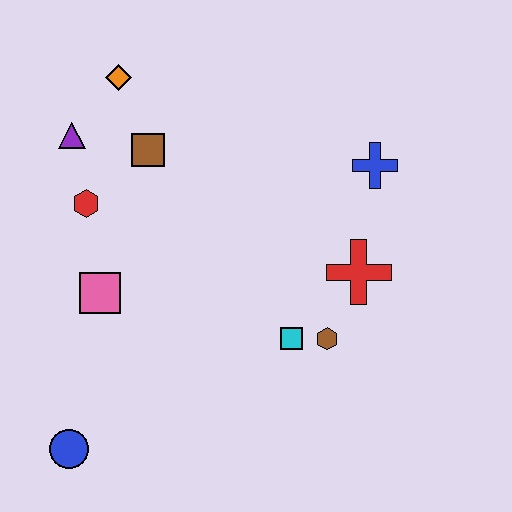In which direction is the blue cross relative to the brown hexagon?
The blue cross is above the brown hexagon.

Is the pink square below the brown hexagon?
No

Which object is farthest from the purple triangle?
The brown hexagon is farthest from the purple triangle.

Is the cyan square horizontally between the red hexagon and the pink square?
No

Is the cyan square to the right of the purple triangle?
Yes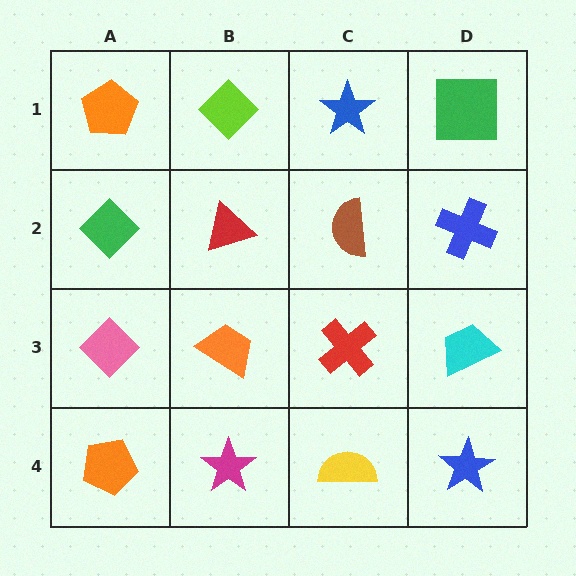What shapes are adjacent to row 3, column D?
A blue cross (row 2, column D), a blue star (row 4, column D), a red cross (row 3, column C).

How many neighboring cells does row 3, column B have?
4.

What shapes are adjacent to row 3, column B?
A red triangle (row 2, column B), a magenta star (row 4, column B), a pink diamond (row 3, column A), a red cross (row 3, column C).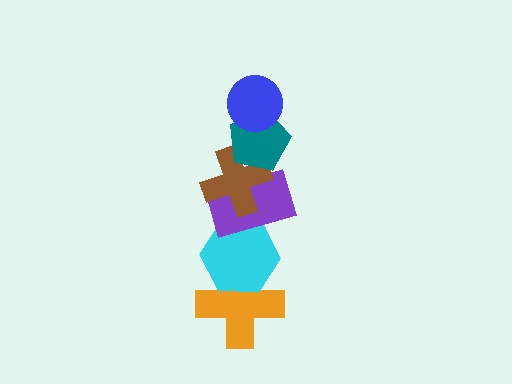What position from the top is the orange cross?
The orange cross is 6th from the top.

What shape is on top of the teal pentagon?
The blue circle is on top of the teal pentagon.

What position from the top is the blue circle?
The blue circle is 1st from the top.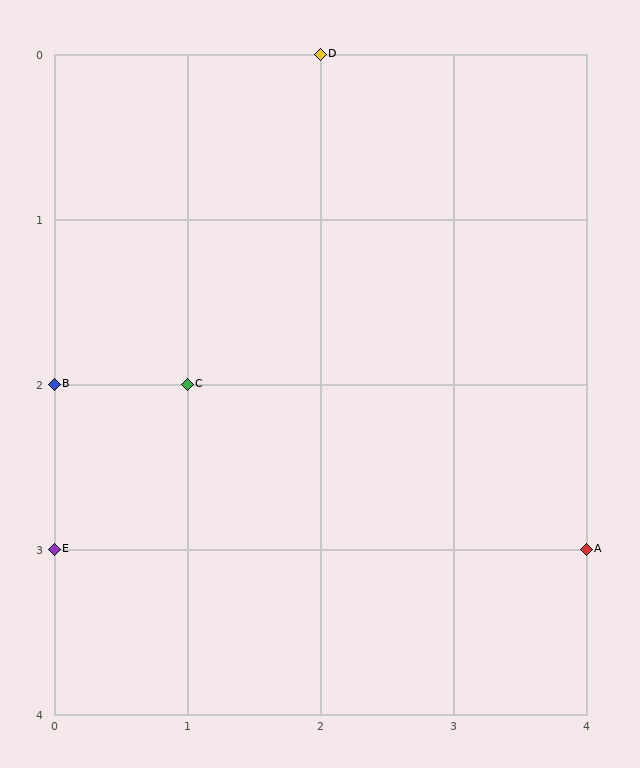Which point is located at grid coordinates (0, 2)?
Point B is at (0, 2).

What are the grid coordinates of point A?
Point A is at grid coordinates (4, 3).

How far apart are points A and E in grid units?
Points A and E are 4 columns apart.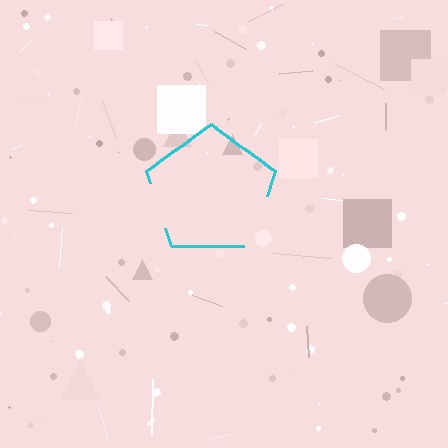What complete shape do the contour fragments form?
The contour fragments form a pentagon.